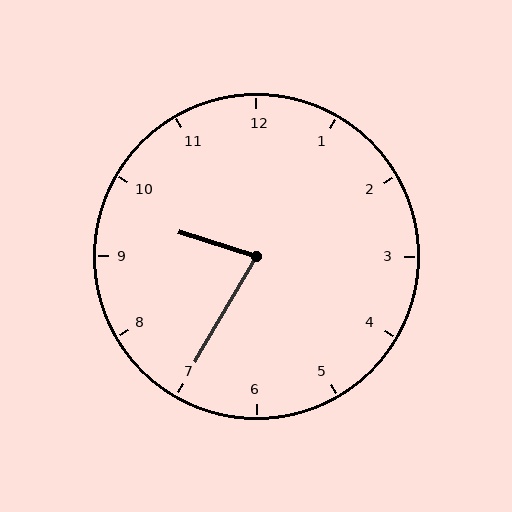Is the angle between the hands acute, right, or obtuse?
It is acute.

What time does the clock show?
9:35.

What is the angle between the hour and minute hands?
Approximately 78 degrees.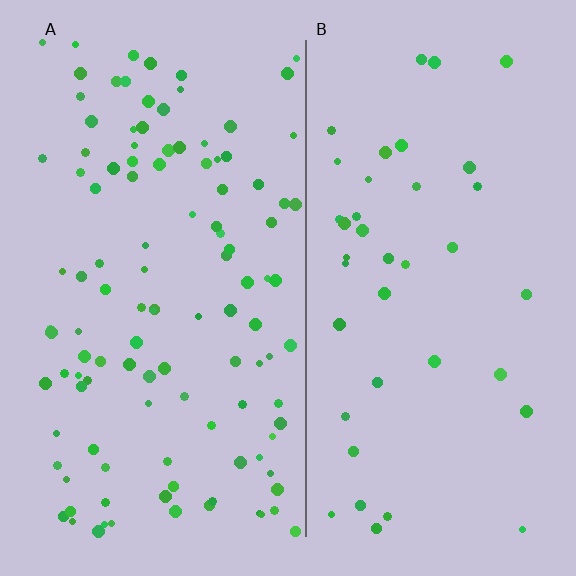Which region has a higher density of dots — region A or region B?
A (the left).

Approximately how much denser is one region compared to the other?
Approximately 2.8× — region A over region B.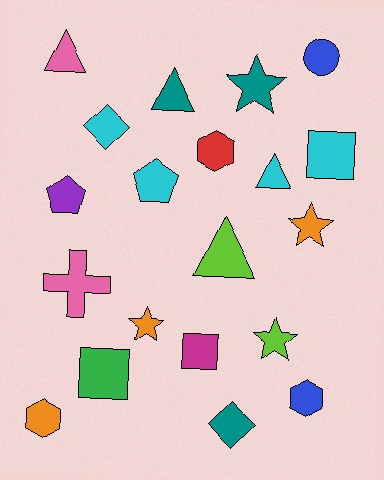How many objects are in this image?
There are 20 objects.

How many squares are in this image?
There are 3 squares.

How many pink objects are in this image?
There are 2 pink objects.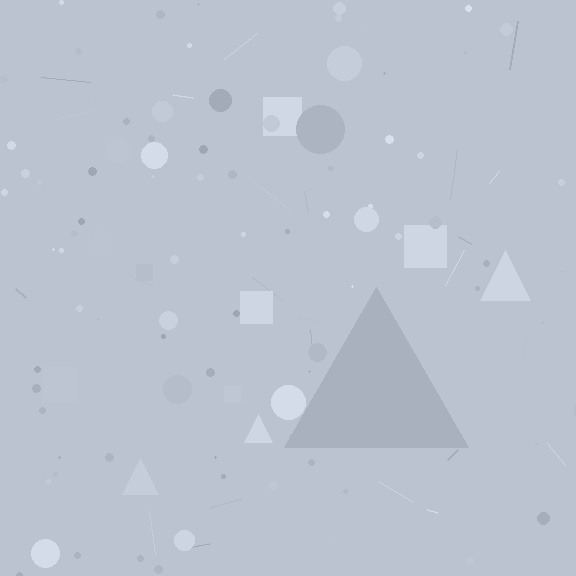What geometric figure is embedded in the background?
A triangle is embedded in the background.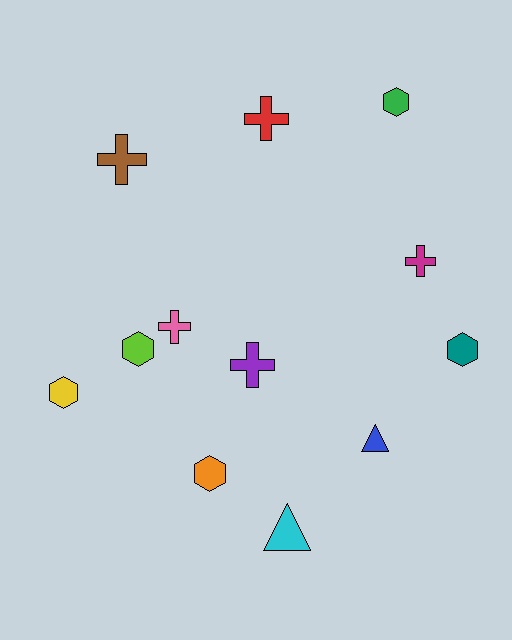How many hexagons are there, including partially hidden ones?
There are 5 hexagons.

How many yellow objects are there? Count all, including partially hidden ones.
There is 1 yellow object.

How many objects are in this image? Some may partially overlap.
There are 12 objects.